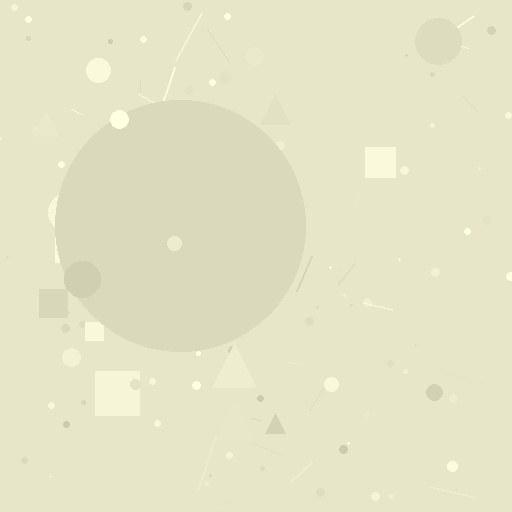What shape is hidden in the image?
A circle is hidden in the image.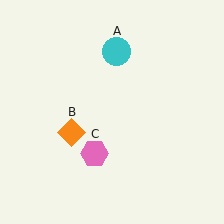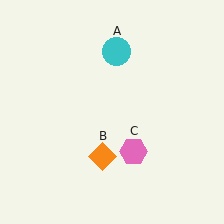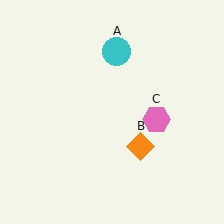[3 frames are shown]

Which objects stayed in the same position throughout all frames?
Cyan circle (object A) remained stationary.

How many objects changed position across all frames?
2 objects changed position: orange diamond (object B), pink hexagon (object C).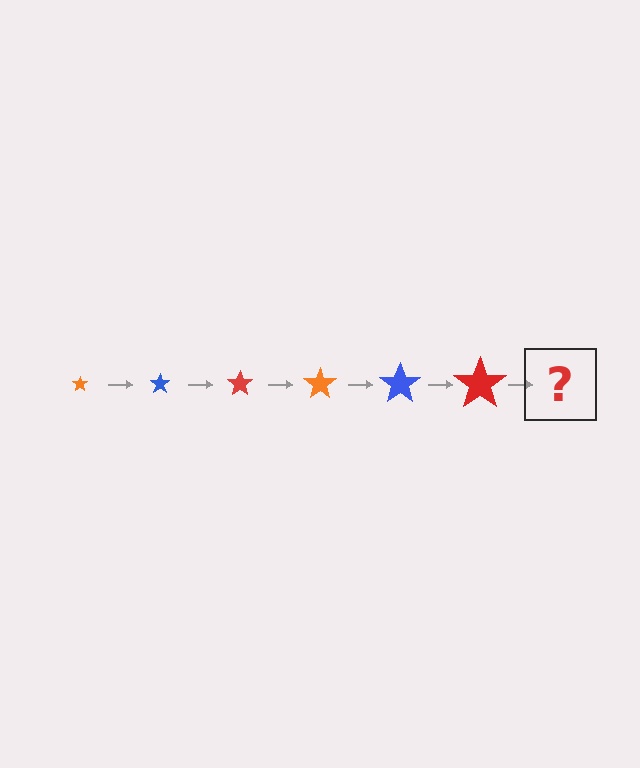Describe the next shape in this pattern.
It should be an orange star, larger than the previous one.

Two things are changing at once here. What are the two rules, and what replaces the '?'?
The two rules are that the star grows larger each step and the color cycles through orange, blue, and red. The '?' should be an orange star, larger than the previous one.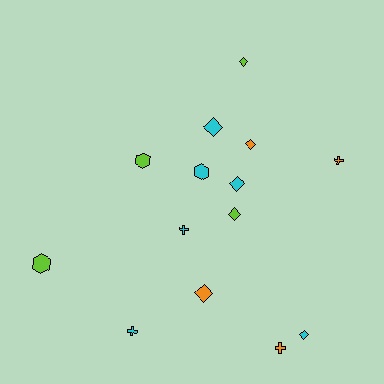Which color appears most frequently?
Cyan, with 6 objects.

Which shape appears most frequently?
Diamond, with 7 objects.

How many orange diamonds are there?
There are 2 orange diamonds.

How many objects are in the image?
There are 14 objects.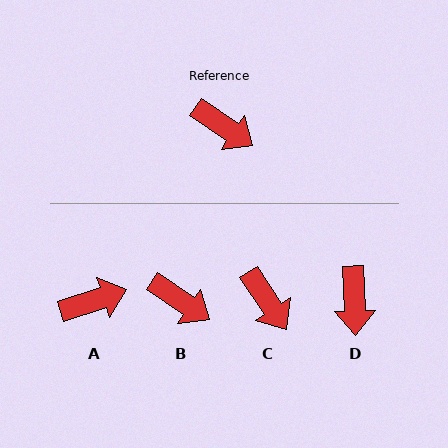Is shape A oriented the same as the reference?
No, it is off by about 52 degrees.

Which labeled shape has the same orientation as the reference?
B.